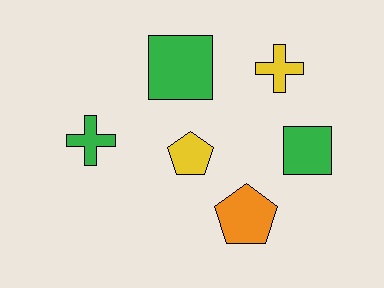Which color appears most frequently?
Green, with 3 objects.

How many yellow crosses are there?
There is 1 yellow cross.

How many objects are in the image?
There are 6 objects.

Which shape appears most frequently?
Pentagon, with 2 objects.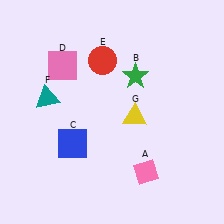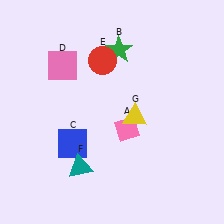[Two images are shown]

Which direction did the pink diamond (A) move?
The pink diamond (A) moved up.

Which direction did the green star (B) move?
The green star (B) moved up.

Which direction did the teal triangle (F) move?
The teal triangle (F) moved down.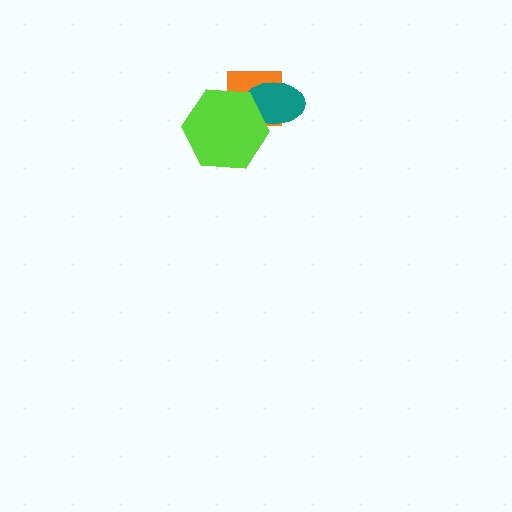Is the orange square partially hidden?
Yes, it is partially covered by another shape.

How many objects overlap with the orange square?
2 objects overlap with the orange square.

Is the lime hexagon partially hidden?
No, no other shape covers it.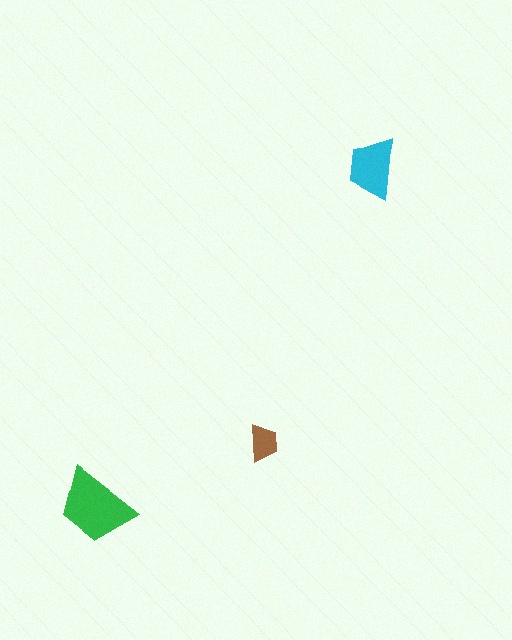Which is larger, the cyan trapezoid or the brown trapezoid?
The cyan one.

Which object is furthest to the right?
The cyan trapezoid is rightmost.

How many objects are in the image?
There are 3 objects in the image.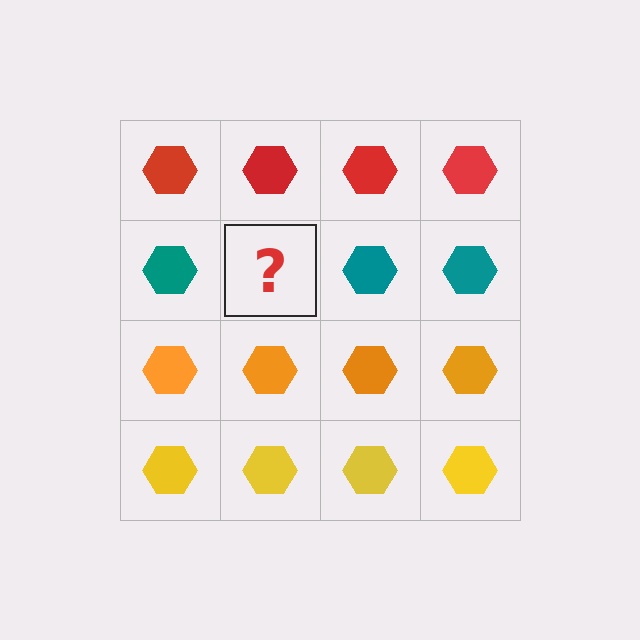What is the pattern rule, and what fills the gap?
The rule is that each row has a consistent color. The gap should be filled with a teal hexagon.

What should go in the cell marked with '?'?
The missing cell should contain a teal hexagon.